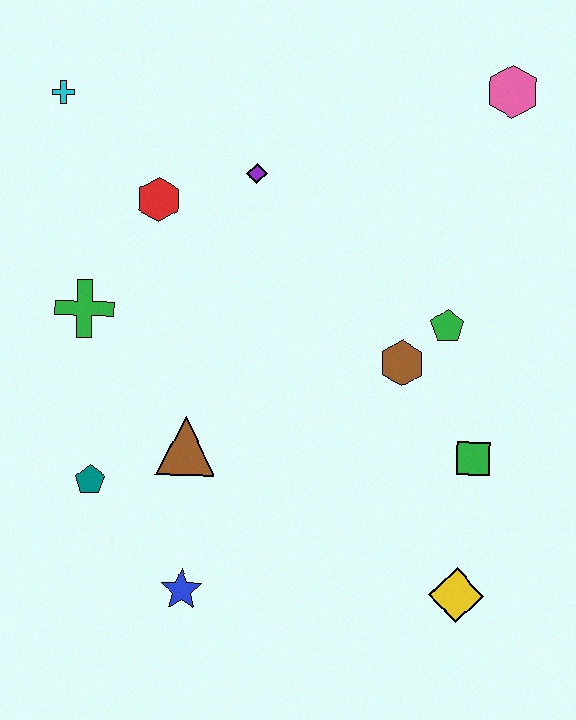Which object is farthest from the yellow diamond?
The cyan cross is farthest from the yellow diamond.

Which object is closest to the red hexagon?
The purple diamond is closest to the red hexagon.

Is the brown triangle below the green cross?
Yes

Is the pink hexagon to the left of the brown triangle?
No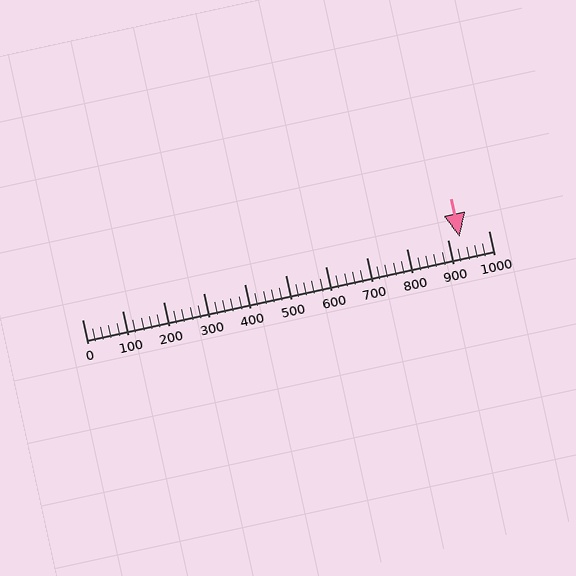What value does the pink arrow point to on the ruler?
The pink arrow points to approximately 930.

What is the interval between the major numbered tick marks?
The major tick marks are spaced 100 units apart.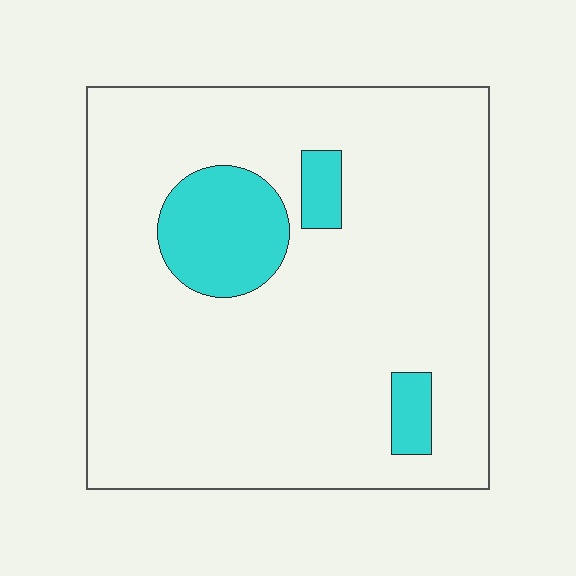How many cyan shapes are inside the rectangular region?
3.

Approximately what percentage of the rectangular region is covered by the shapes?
Approximately 15%.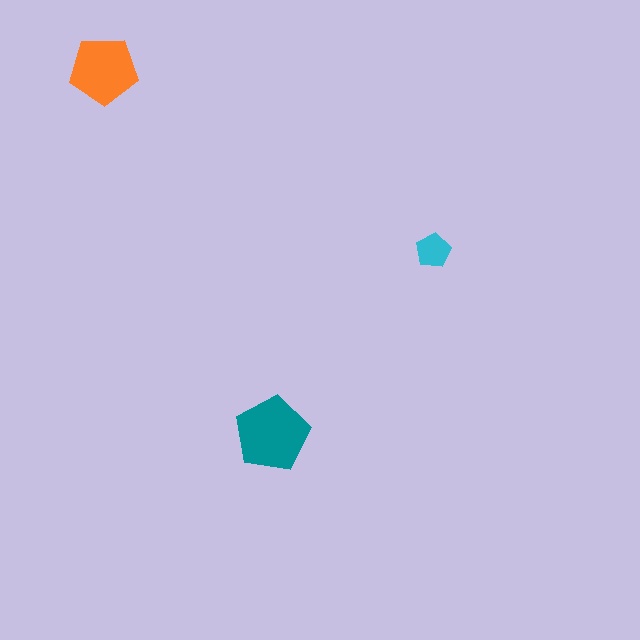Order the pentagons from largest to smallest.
the teal one, the orange one, the cyan one.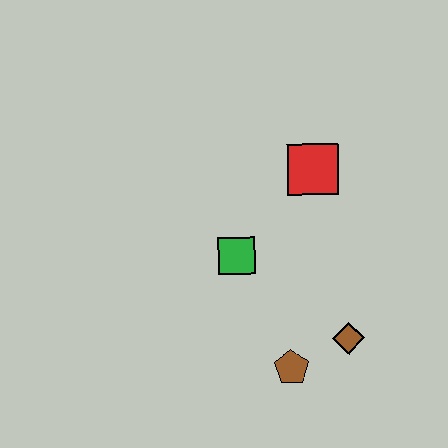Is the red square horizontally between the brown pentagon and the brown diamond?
Yes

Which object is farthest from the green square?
The brown diamond is farthest from the green square.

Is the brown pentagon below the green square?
Yes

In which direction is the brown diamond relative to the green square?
The brown diamond is to the right of the green square.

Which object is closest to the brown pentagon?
The brown diamond is closest to the brown pentagon.